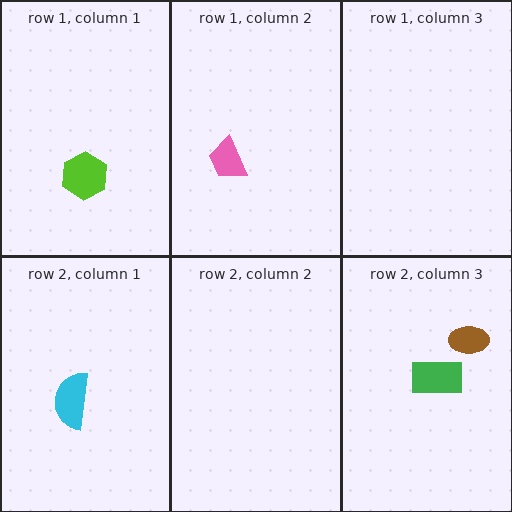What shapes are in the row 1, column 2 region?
The pink trapezoid.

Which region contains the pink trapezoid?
The row 1, column 2 region.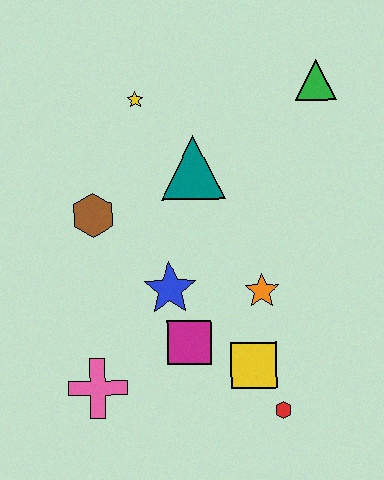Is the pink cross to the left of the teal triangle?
Yes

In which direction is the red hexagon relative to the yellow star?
The red hexagon is below the yellow star.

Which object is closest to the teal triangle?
The yellow star is closest to the teal triangle.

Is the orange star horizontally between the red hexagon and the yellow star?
Yes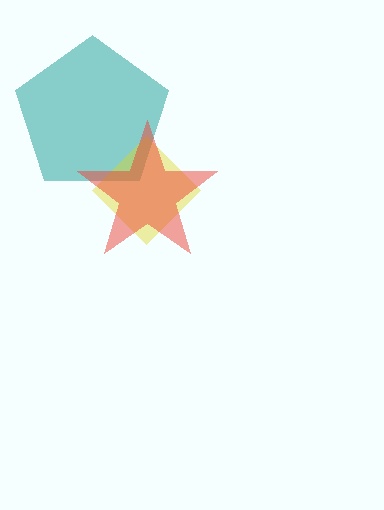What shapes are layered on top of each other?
The layered shapes are: a teal pentagon, a yellow diamond, a red star.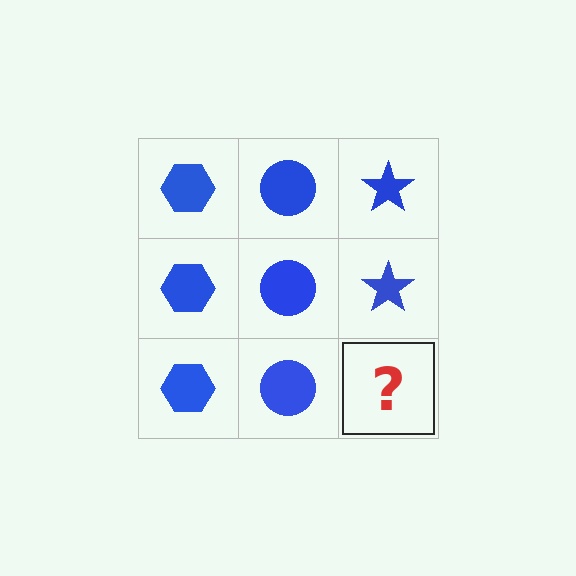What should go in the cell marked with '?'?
The missing cell should contain a blue star.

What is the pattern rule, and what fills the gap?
The rule is that each column has a consistent shape. The gap should be filled with a blue star.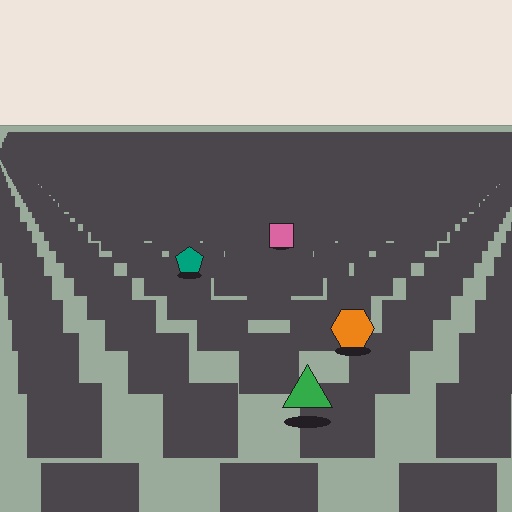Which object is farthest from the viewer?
The pink square is farthest from the viewer. It appears smaller and the ground texture around it is denser.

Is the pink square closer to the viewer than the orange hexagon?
No. The orange hexagon is closer — you can tell from the texture gradient: the ground texture is coarser near it.